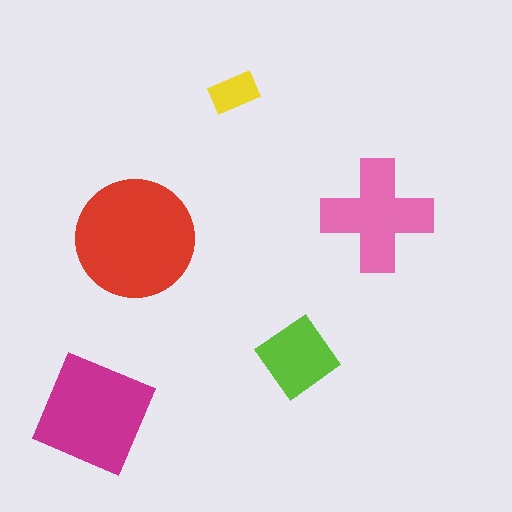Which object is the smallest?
The yellow rectangle.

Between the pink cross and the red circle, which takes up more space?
The red circle.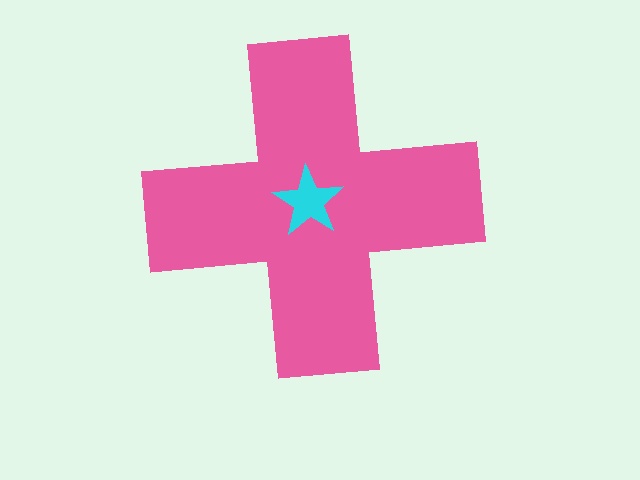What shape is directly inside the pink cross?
The cyan star.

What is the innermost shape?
The cyan star.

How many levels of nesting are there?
2.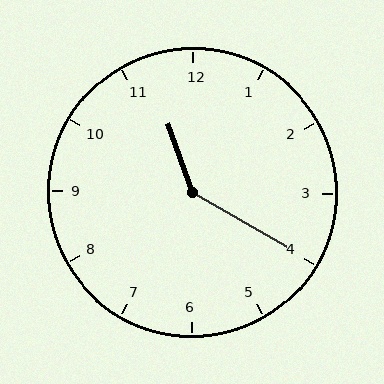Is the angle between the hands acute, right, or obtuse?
It is obtuse.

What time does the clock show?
11:20.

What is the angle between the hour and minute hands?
Approximately 140 degrees.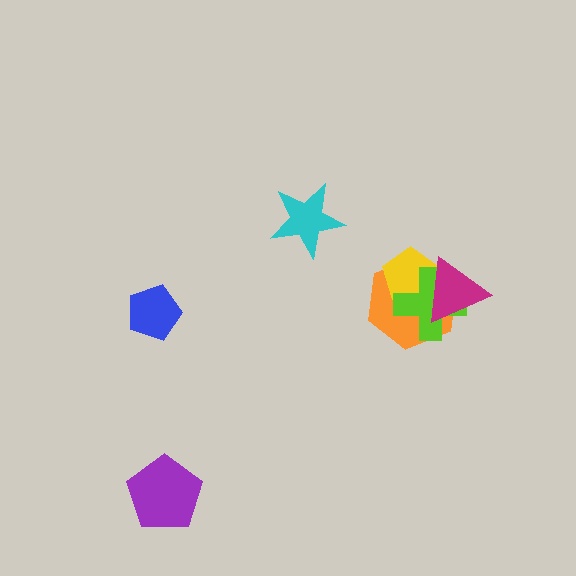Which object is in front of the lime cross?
The magenta triangle is in front of the lime cross.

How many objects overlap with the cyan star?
0 objects overlap with the cyan star.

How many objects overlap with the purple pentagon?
0 objects overlap with the purple pentagon.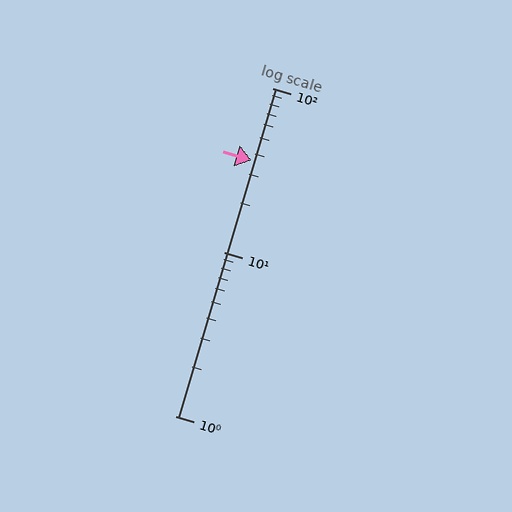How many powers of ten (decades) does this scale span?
The scale spans 2 decades, from 1 to 100.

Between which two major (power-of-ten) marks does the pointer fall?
The pointer is between 10 and 100.